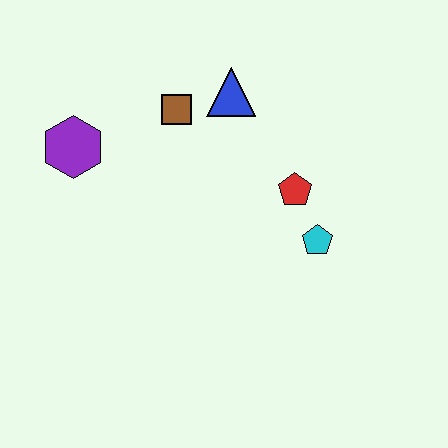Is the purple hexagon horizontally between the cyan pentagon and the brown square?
No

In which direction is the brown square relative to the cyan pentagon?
The brown square is to the left of the cyan pentagon.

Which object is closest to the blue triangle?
The brown square is closest to the blue triangle.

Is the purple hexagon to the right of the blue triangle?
No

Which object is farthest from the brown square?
The cyan pentagon is farthest from the brown square.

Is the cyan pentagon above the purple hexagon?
No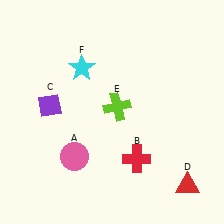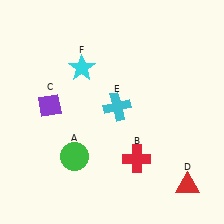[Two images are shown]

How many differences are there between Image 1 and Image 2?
There are 2 differences between the two images.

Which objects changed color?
A changed from pink to green. E changed from lime to cyan.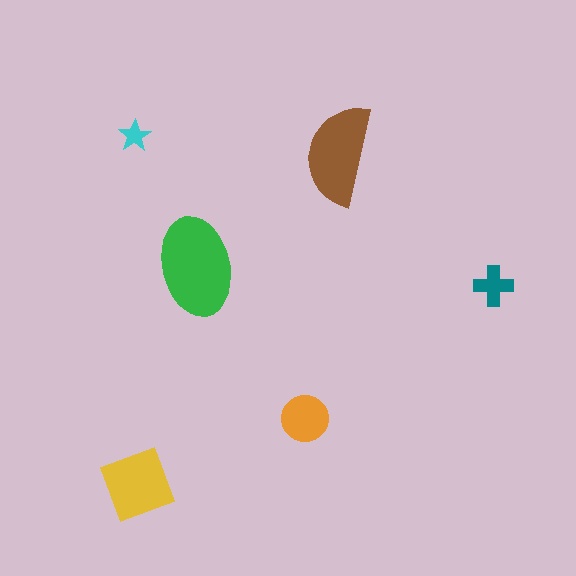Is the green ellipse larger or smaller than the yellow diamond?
Larger.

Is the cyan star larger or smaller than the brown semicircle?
Smaller.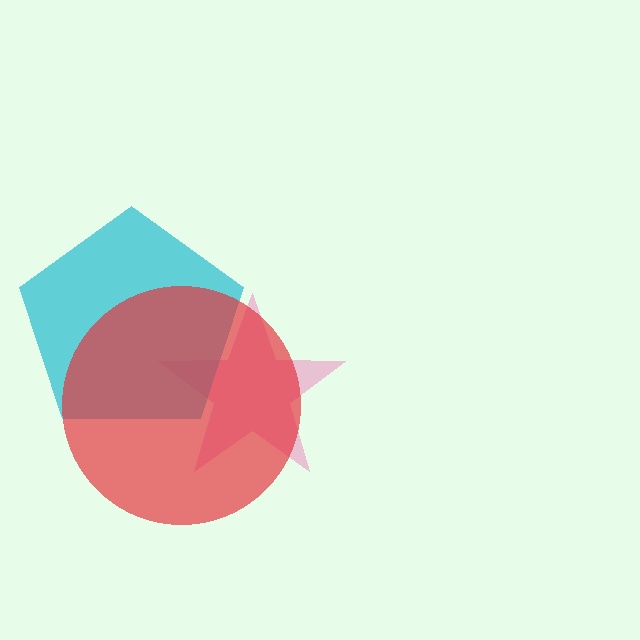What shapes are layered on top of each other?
The layered shapes are: a pink star, a cyan pentagon, a red circle.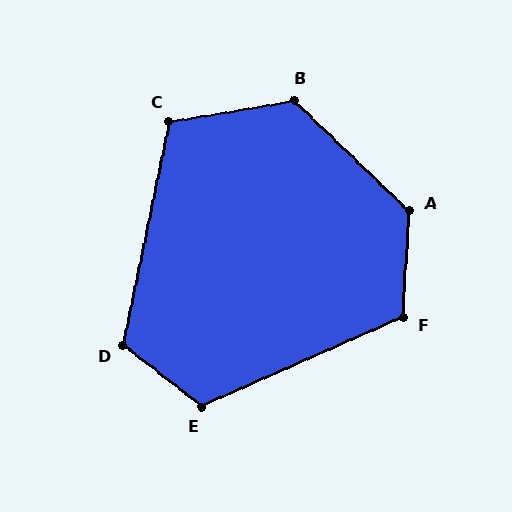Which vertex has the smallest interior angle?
C, at approximately 111 degrees.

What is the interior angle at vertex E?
Approximately 118 degrees (obtuse).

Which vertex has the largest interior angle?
A, at approximately 131 degrees.